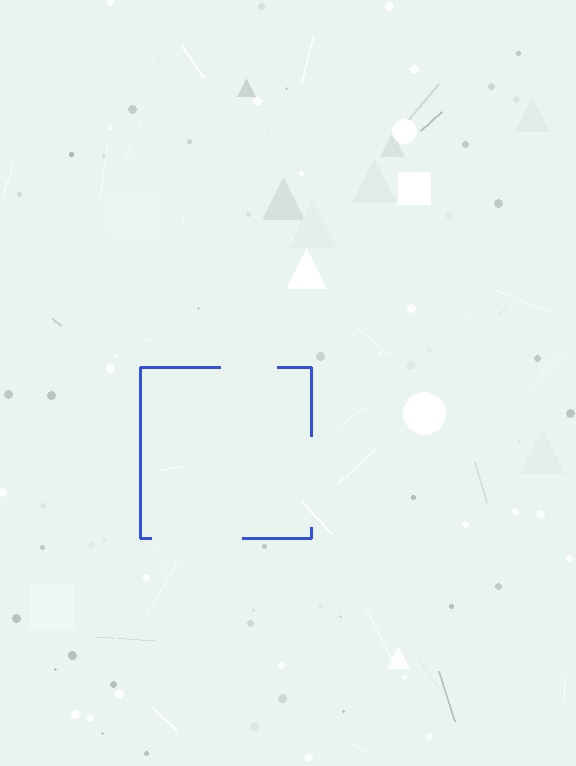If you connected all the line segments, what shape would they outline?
They would outline a square.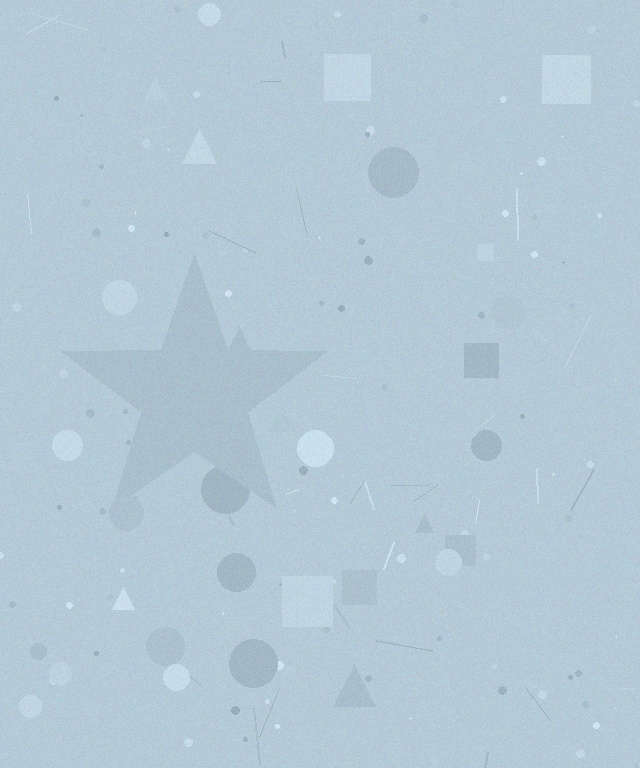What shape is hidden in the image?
A star is hidden in the image.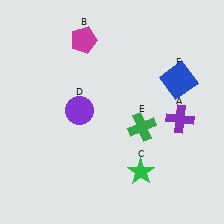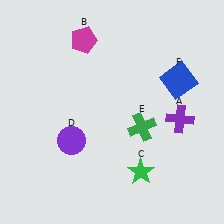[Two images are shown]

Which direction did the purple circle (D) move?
The purple circle (D) moved down.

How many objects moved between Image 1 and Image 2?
1 object moved between the two images.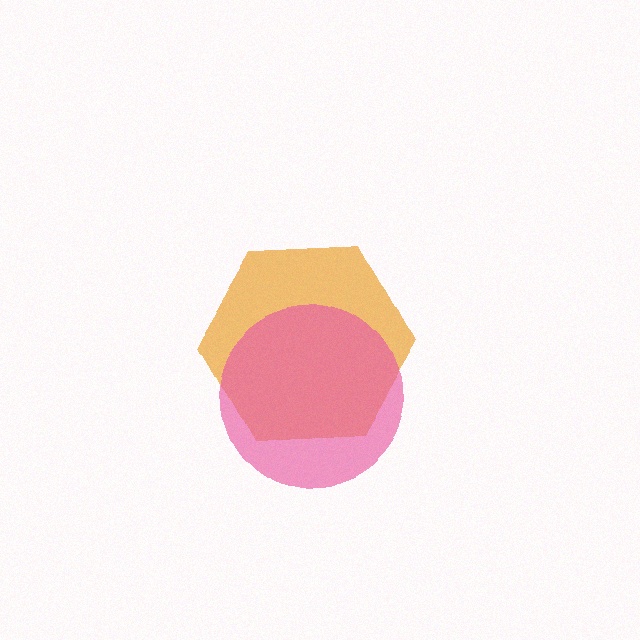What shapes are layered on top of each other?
The layered shapes are: an orange hexagon, a pink circle.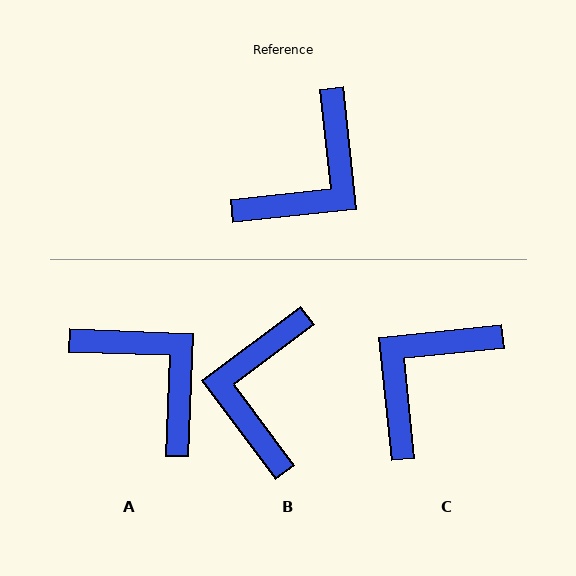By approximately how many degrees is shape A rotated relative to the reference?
Approximately 82 degrees counter-clockwise.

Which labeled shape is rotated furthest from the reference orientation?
C, about 180 degrees away.